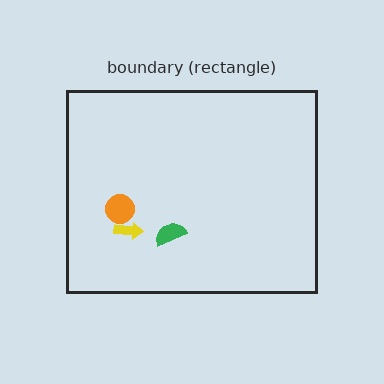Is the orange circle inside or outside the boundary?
Inside.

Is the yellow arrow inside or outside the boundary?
Inside.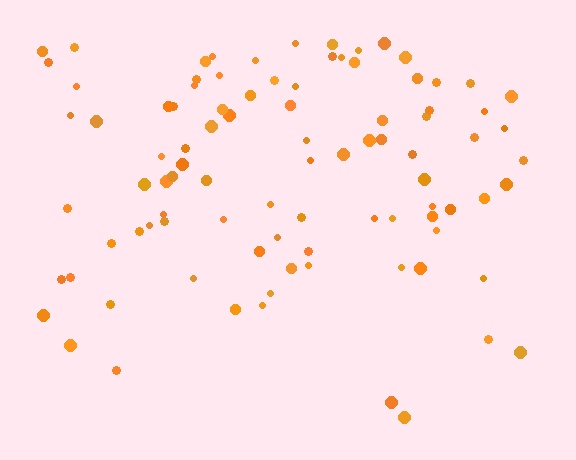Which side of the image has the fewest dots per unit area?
The bottom.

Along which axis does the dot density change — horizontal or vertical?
Vertical.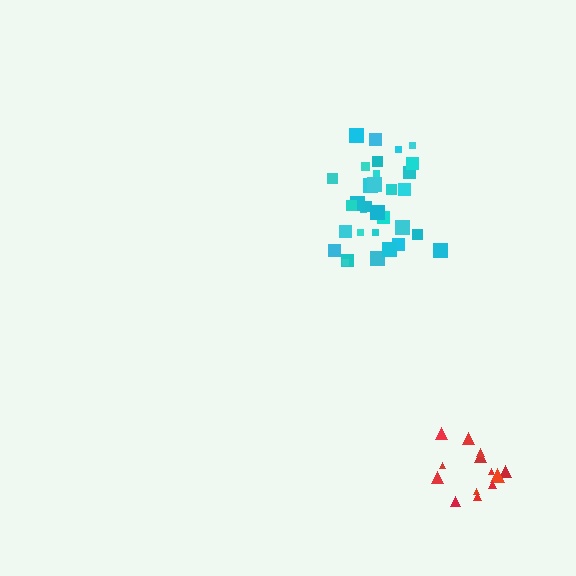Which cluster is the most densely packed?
Cyan.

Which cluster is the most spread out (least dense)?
Red.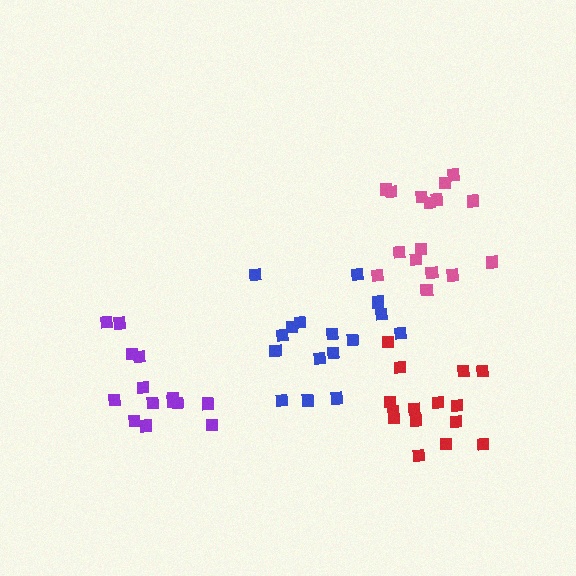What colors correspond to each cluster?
The clusters are colored: blue, red, pink, purple.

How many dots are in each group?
Group 1: 16 dots, Group 2: 15 dots, Group 3: 16 dots, Group 4: 14 dots (61 total).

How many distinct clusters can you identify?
There are 4 distinct clusters.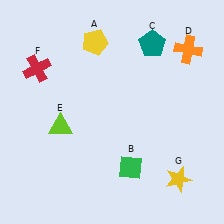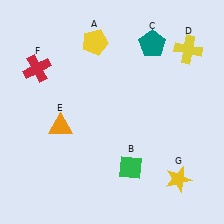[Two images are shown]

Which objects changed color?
D changed from orange to yellow. E changed from lime to orange.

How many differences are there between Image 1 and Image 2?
There are 2 differences between the two images.